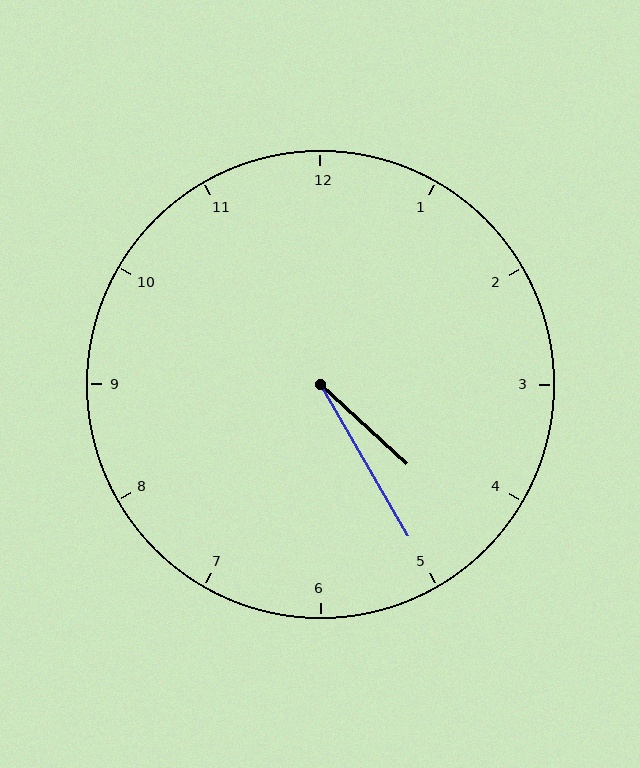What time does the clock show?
4:25.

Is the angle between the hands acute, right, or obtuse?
It is acute.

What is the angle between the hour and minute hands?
Approximately 18 degrees.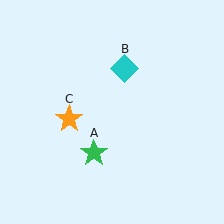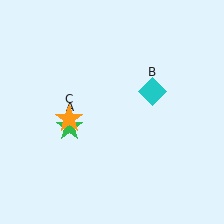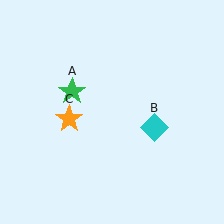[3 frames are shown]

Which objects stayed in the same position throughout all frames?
Orange star (object C) remained stationary.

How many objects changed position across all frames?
2 objects changed position: green star (object A), cyan diamond (object B).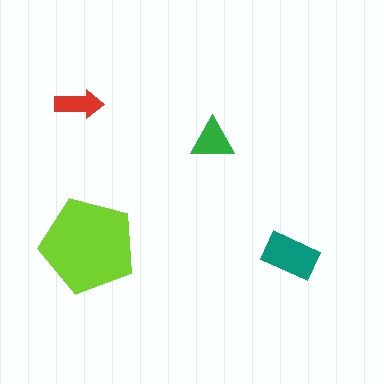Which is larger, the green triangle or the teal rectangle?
The teal rectangle.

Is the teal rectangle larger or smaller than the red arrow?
Larger.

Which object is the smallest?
The red arrow.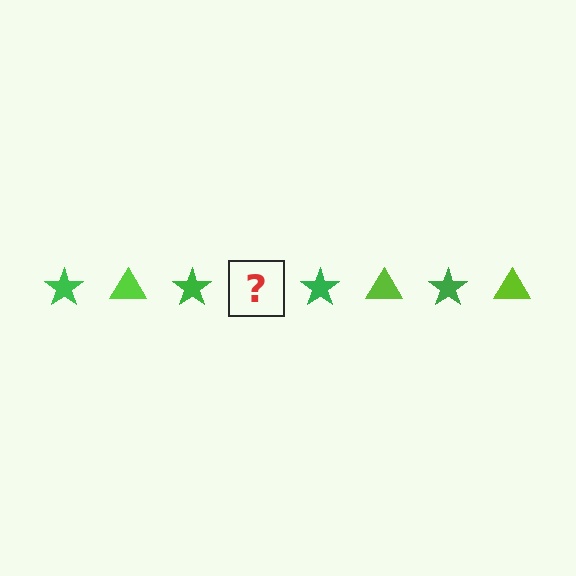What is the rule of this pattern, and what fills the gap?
The rule is that the pattern alternates between green star and lime triangle. The gap should be filled with a lime triangle.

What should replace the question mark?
The question mark should be replaced with a lime triangle.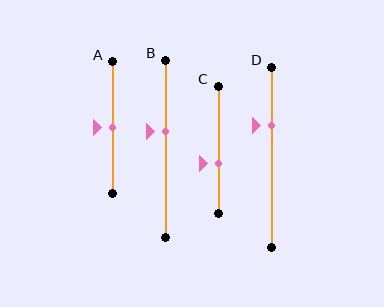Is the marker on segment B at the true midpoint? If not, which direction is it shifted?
No, the marker on segment B is shifted upward by about 10% of the segment length.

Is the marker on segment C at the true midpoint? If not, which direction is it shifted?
No, the marker on segment C is shifted downward by about 11% of the segment length.